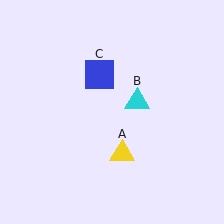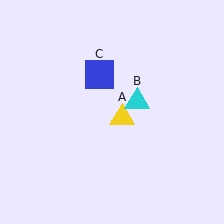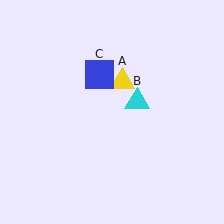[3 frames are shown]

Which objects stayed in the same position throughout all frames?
Cyan triangle (object B) and blue square (object C) remained stationary.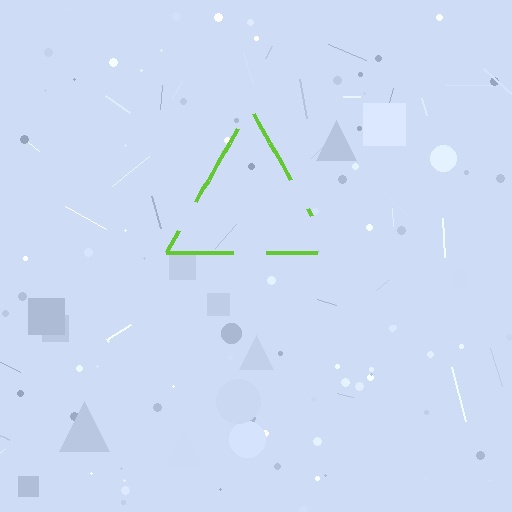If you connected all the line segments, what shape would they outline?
They would outline a triangle.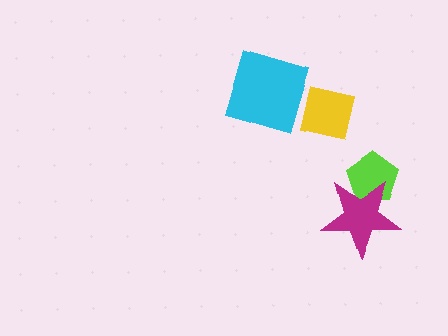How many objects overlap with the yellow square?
1 object overlaps with the yellow square.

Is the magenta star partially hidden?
No, no other shape covers it.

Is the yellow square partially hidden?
Yes, it is partially covered by another shape.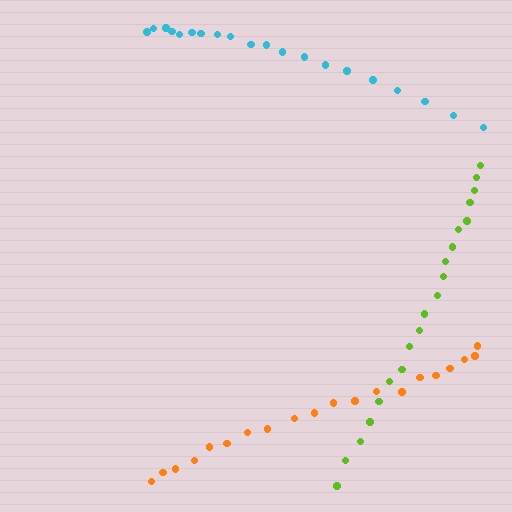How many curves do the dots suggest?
There are 3 distinct paths.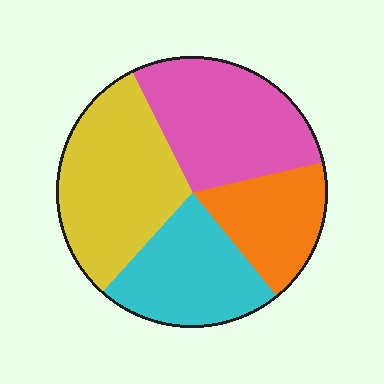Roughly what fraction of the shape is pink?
Pink takes up between a sixth and a third of the shape.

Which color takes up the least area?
Orange, at roughly 20%.